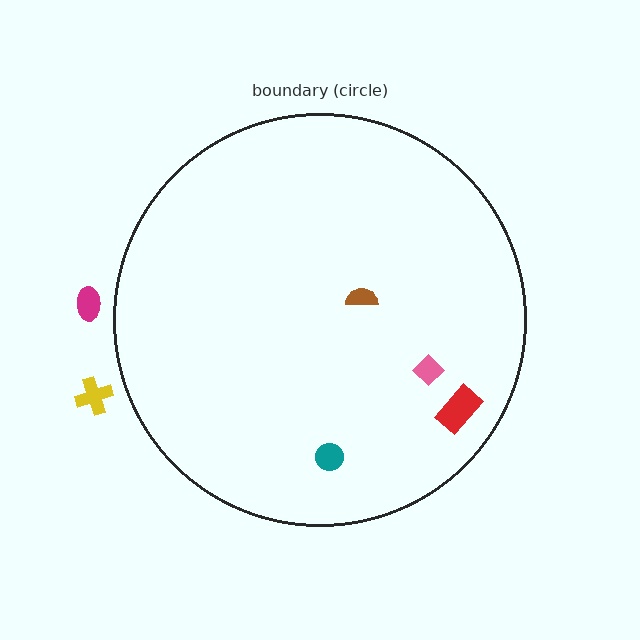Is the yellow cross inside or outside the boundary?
Outside.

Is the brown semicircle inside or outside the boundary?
Inside.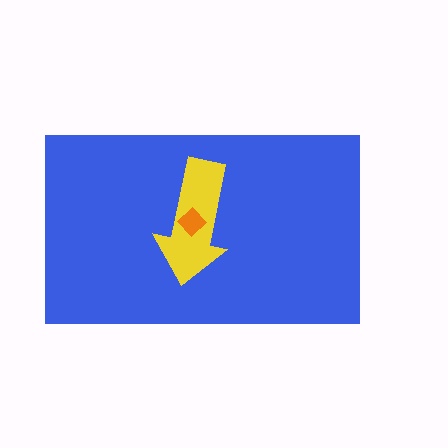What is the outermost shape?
The blue rectangle.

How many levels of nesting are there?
3.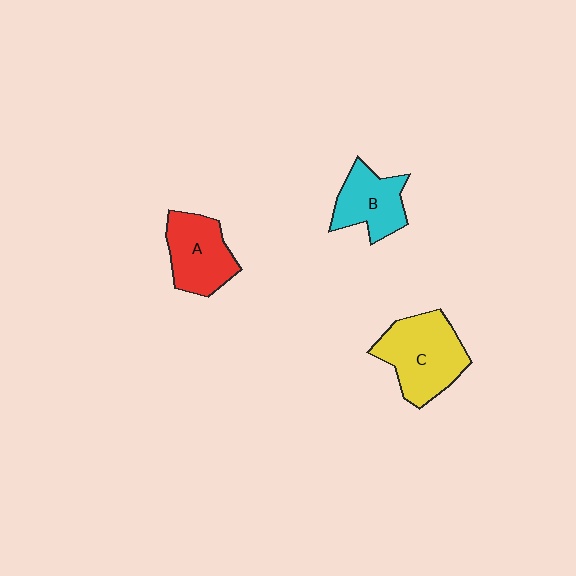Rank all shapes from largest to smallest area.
From largest to smallest: C (yellow), A (red), B (cyan).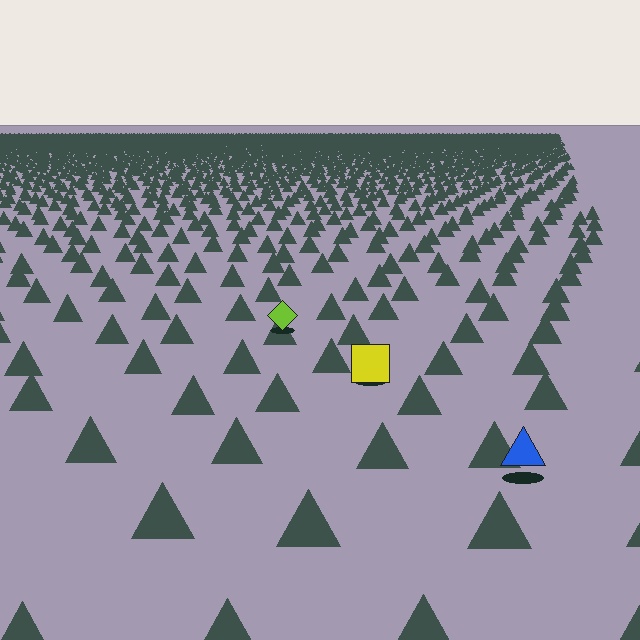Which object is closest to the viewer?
The blue triangle is closest. The texture marks near it are larger and more spread out.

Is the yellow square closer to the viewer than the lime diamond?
Yes. The yellow square is closer — you can tell from the texture gradient: the ground texture is coarser near it.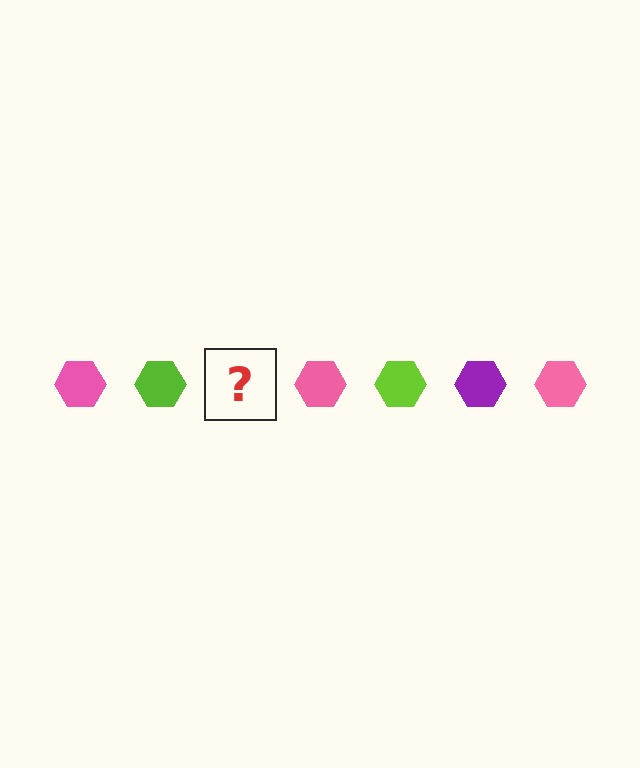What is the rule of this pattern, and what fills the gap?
The rule is that the pattern cycles through pink, lime, purple hexagons. The gap should be filled with a purple hexagon.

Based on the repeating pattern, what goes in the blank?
The blank should be a purple hexagon.